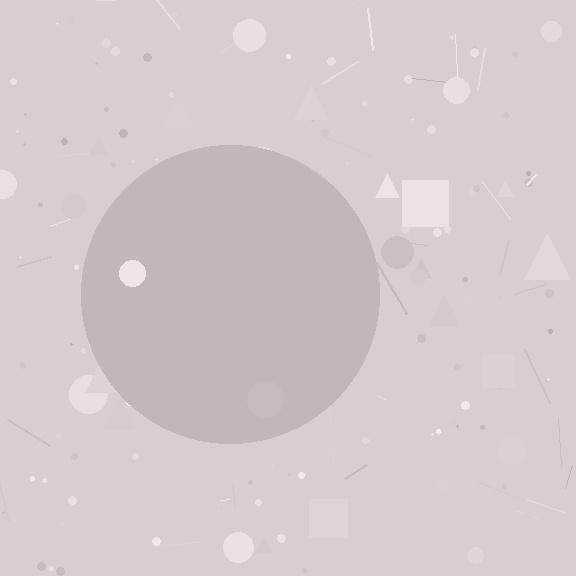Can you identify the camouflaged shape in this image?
The camouflaged shape is a circle.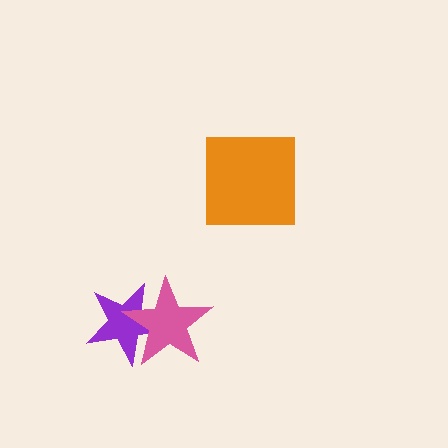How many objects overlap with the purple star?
1 object overlaps with the purple star.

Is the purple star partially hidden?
Yes, it is partially covered by another shape.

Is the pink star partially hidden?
No, no other shape covers it.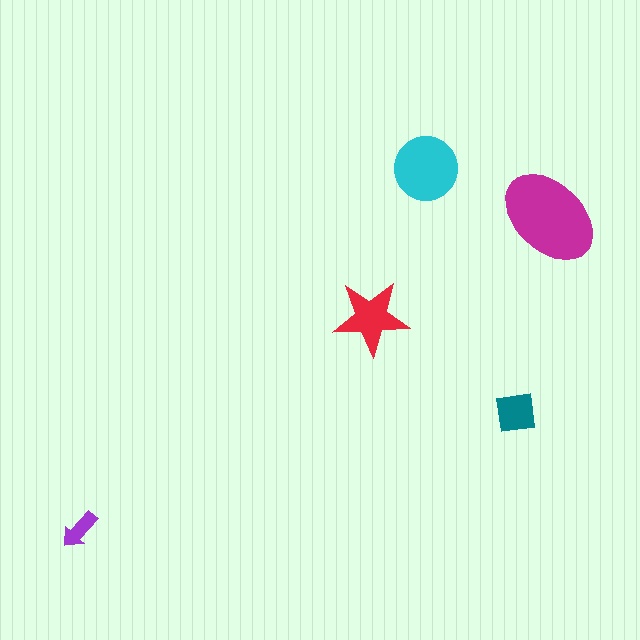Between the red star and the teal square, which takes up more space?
The red star.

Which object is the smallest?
The purple arrow.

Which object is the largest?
The magenta ellipse.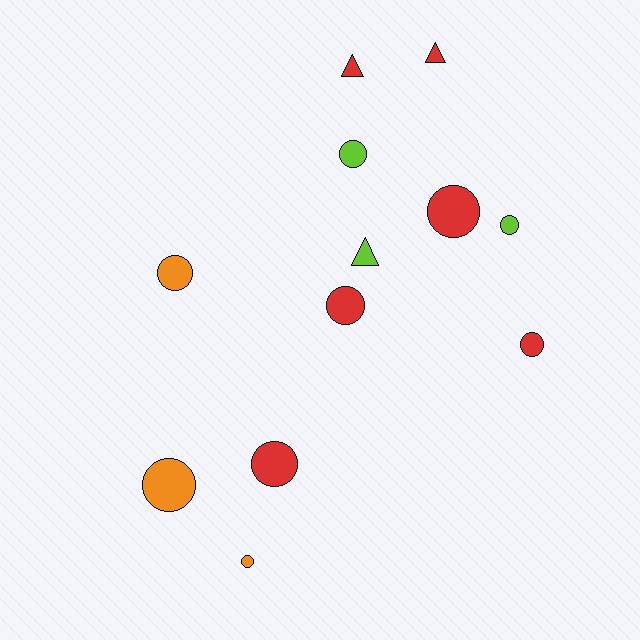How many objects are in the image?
There are 12 objects.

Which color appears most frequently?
Red, with 6 objects.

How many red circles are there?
There are 4 red circles.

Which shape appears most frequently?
Circle, with 9 objects.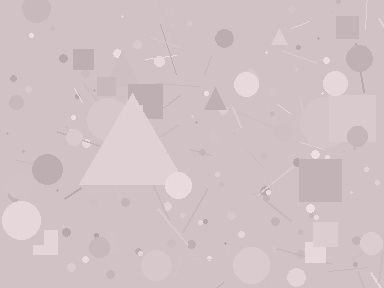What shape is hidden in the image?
A triangle is hidden in the image.